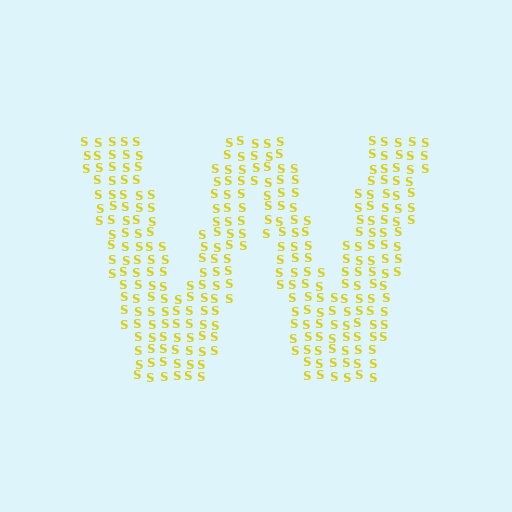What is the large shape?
The large shape is the letter W.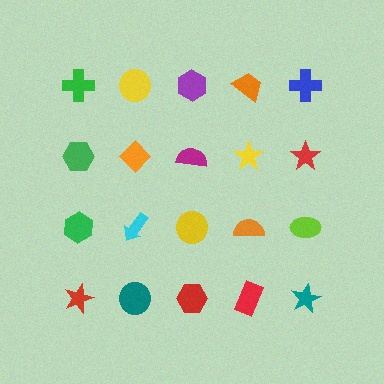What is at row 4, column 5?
A teal star.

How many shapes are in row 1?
5 shapes.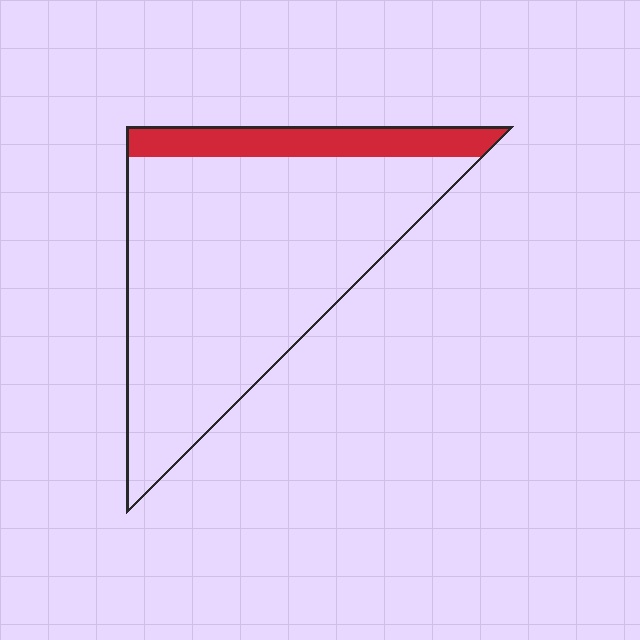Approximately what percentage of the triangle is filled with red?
Approximately 15%.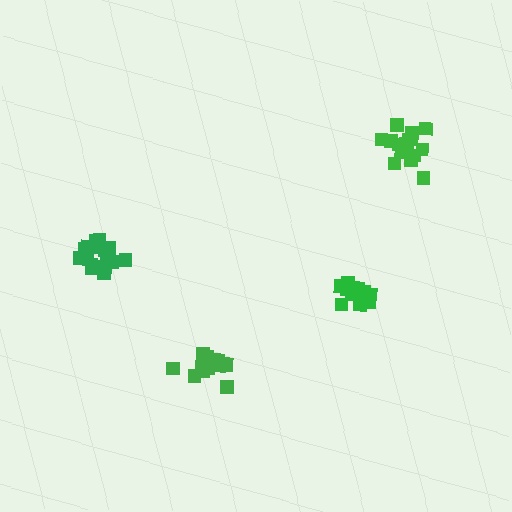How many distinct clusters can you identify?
There are 4 distinct clusters.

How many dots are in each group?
Group 1: 17 dots, Group 2: 13 dots, Group 3: 17 dots, Group 4: 14 dots (61 total).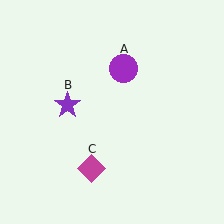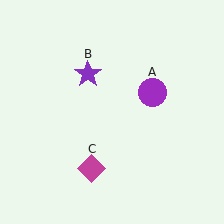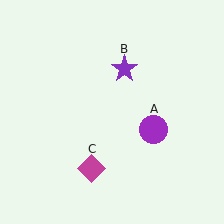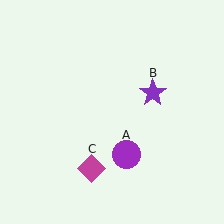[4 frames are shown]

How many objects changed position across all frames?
2 objects changed position: purple circle (object A), purple star (object B).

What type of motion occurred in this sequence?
The purple circle (object A), purple star (object B) rotated clockwise around the center of the scene.